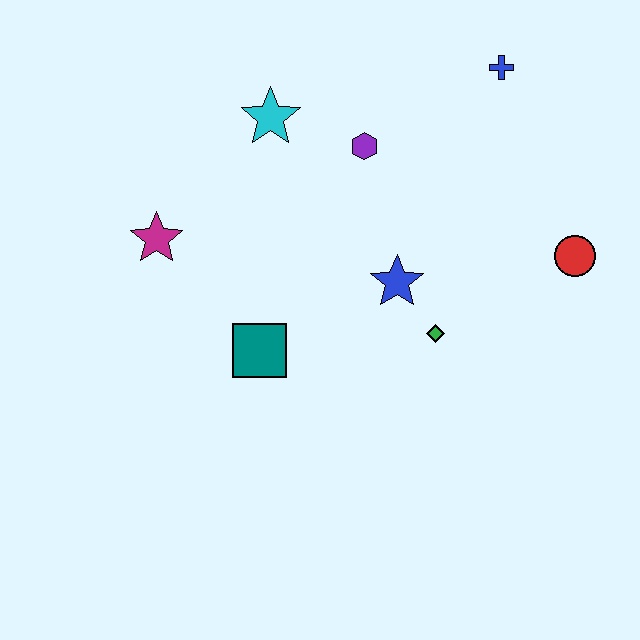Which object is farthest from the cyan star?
The red circle is farthest from the cyan star.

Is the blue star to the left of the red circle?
Yes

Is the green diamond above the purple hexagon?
No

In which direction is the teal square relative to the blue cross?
The teal square is below the blue cross.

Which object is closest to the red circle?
The green diamond is closest to the red circle.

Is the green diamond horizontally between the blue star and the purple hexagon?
No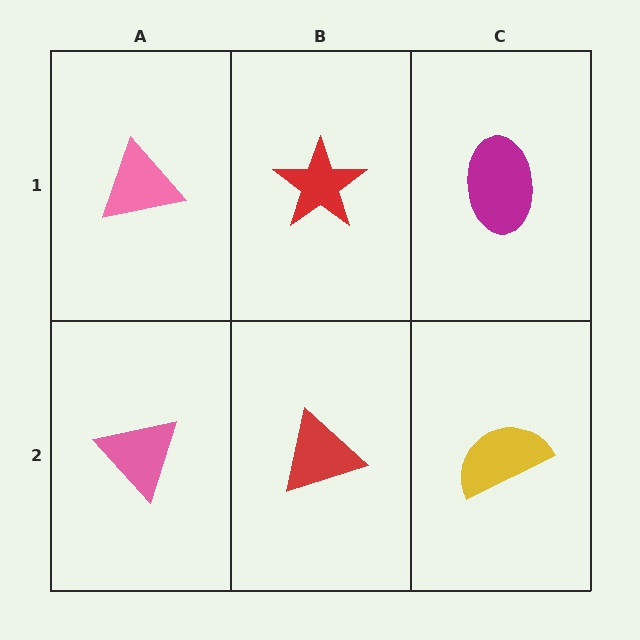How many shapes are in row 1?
3 shapes.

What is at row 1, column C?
A magenta ellipse.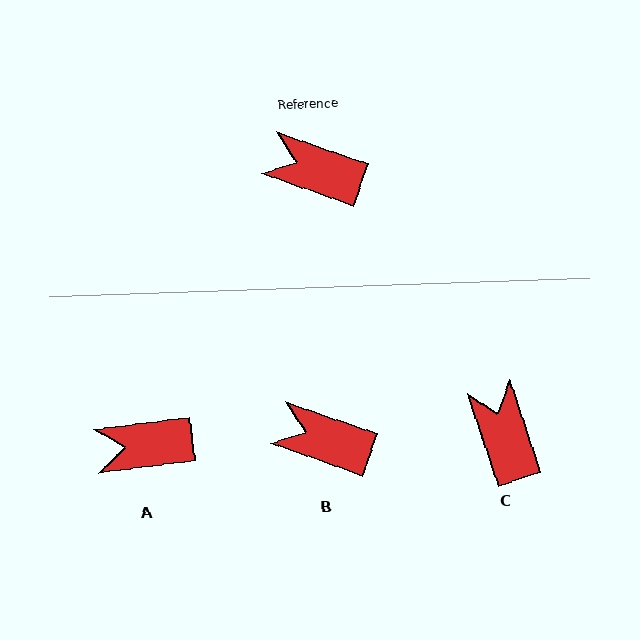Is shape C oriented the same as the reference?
No, it is off by about 52 degrees.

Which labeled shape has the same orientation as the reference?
B.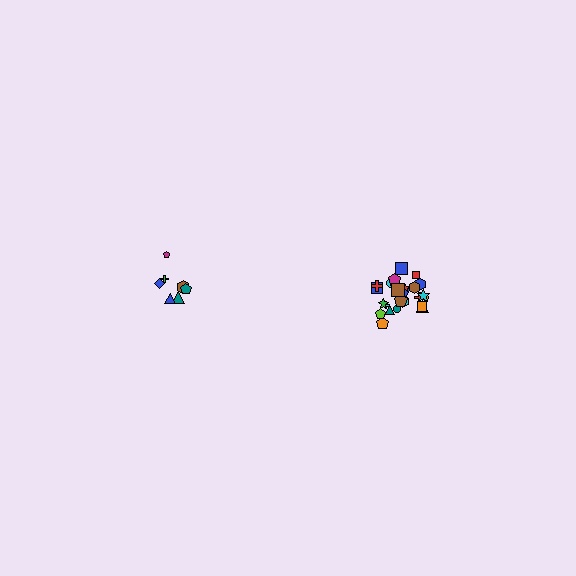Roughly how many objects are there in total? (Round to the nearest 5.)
Roughly 30 objects in total.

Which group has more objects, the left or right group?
The right group.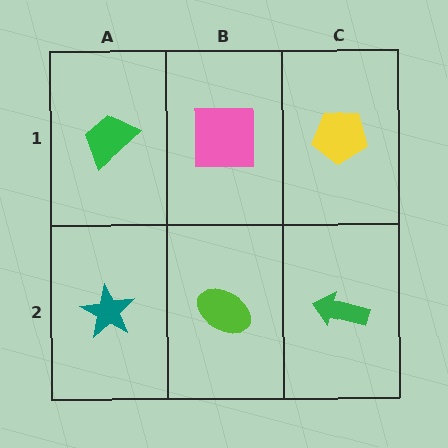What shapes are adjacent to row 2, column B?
A pink square (row 1, column B), a teal star (row 2, column A), a green arrow (row 2, column C).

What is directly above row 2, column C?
A yellow pentagon.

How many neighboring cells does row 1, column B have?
3.